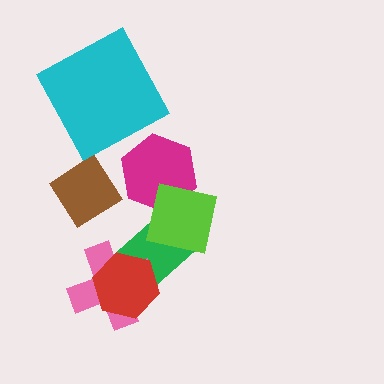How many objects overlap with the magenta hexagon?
1 object overlaps with the magenta hexagon.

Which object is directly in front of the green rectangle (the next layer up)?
The pink cross is directly in front of the green rectangle.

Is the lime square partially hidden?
No, no other shape covers it.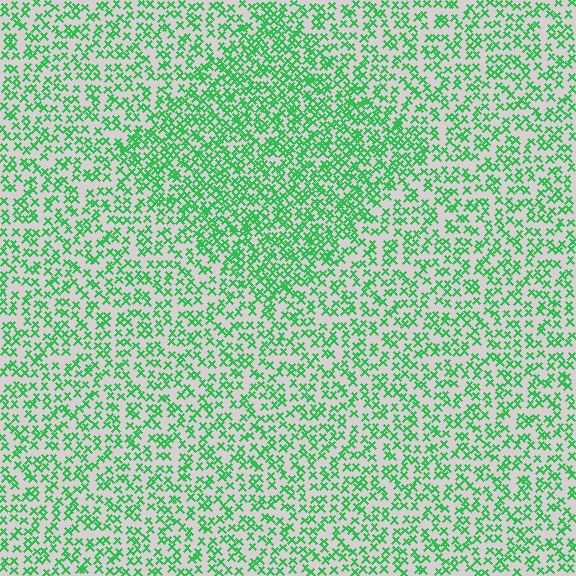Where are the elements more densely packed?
The elements are more densely packed inside the diamond boundary.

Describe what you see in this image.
The image contains small green elements arranged at two different densities. A diamond-shaped region is visible where the elements are more densely packed than the surrounding area.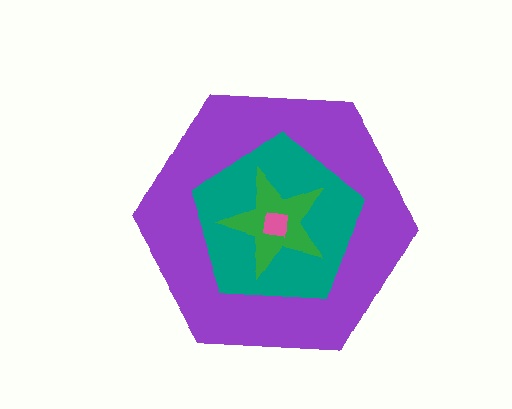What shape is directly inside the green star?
The pink square.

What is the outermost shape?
The purple hexagon.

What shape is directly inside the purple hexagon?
The teal pentagon.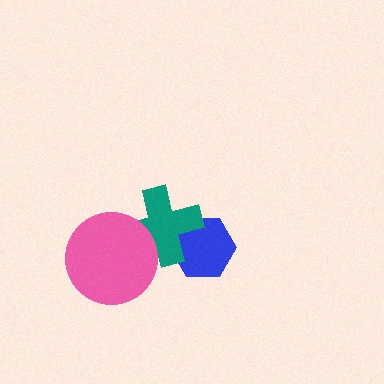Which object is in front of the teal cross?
The pink circle is in front of the teal cross.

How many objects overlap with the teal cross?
2 objects overlap with the teal cross.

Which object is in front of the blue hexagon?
The teal cross is in front of the blue hexagon.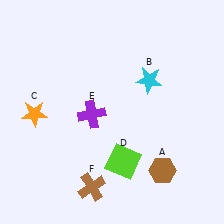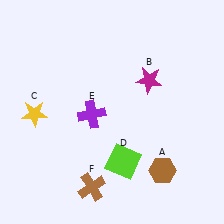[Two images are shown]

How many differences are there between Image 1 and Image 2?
There are 2 differences between the two images.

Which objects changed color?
B changed from cyan to magenta. C changed from orange to yellow.